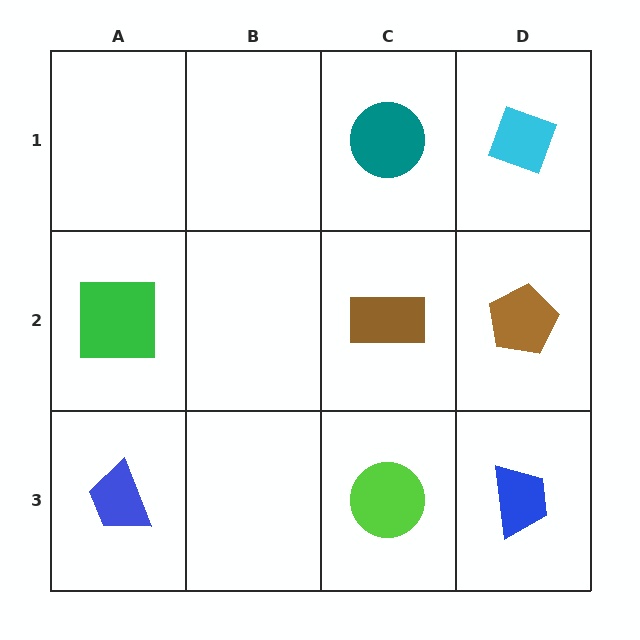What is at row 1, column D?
A cyan diamond.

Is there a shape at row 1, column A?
No, that cell is empty.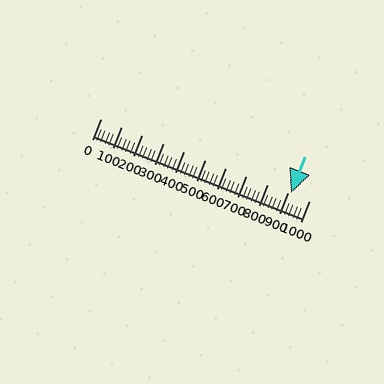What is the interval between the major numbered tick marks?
The major tick marks are spaced 100 units apart.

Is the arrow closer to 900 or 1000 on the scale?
The arrow is closer to 900.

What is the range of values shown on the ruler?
The ruler shows values from 0 to 1000.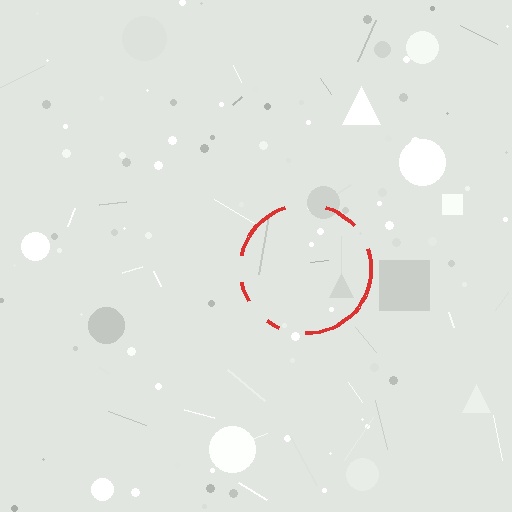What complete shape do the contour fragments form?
The contour fragments form a circle.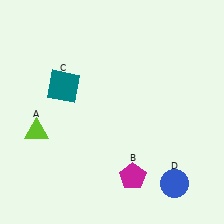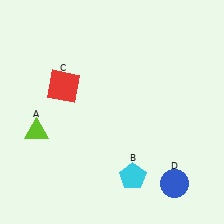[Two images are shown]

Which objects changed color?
B changed from magenta to cyan. C changed from teal to red.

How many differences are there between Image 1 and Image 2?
There are 2 differences between the two images.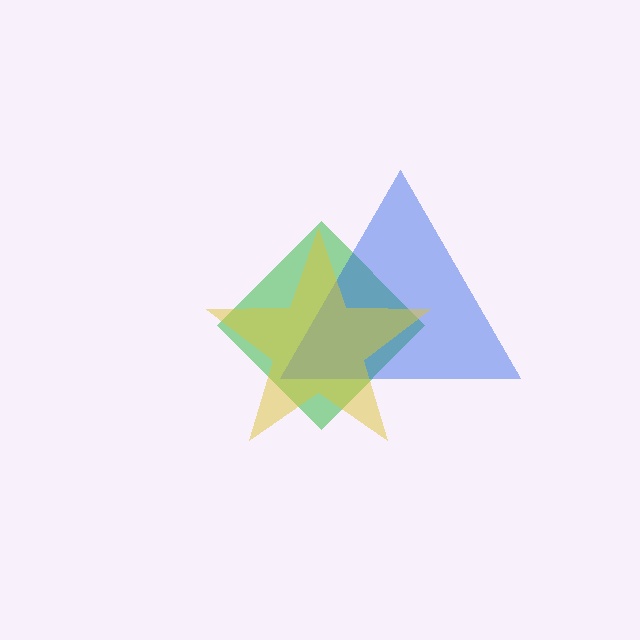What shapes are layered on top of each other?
The layered shapes are: a green diamond, a blue triangle, a yellow star.